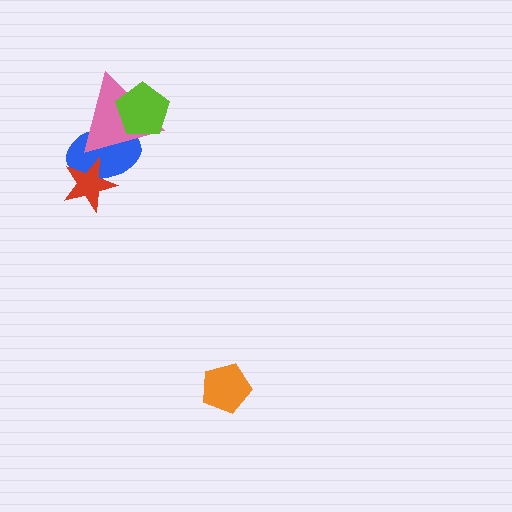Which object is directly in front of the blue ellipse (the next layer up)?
The pink triangle is directly in front of the blue ellipse.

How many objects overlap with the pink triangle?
2 objects overlap with the pink triangle.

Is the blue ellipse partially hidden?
Yes, it is partially covered by another shape.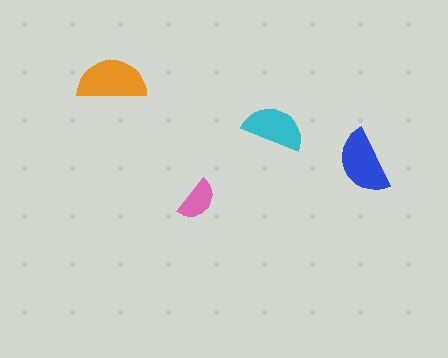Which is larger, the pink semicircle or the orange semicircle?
The orange one.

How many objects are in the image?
There are 4 objects in the image.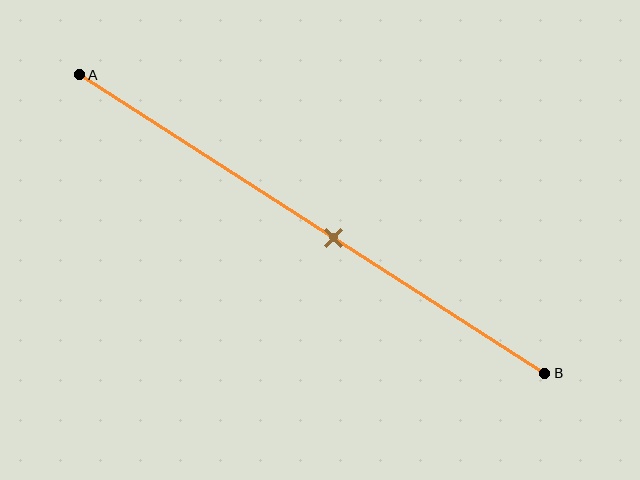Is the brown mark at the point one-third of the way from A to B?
No, the mark is at about 55% from A, not at the 33% one-third point.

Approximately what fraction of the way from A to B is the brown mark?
The brown mark is approximately 55% of the way from A to B.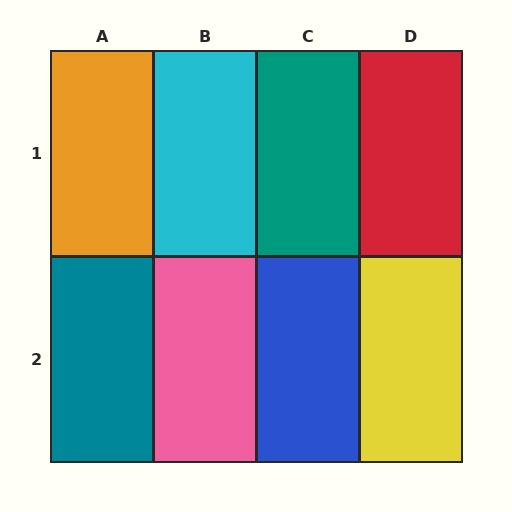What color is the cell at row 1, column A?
Orange.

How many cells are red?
1 cell is red.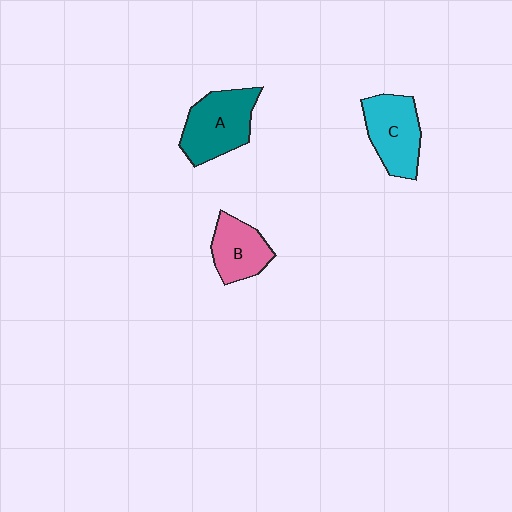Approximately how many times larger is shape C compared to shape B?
Approximately 1.2 times.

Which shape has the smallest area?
Shape B (pink).